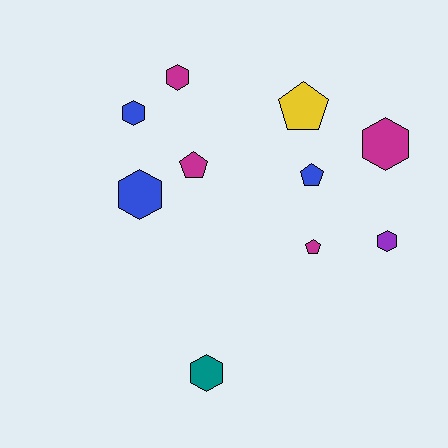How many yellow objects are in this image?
There is 1 yellow object.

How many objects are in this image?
There are 10 objects.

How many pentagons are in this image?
There are 4 pentagons.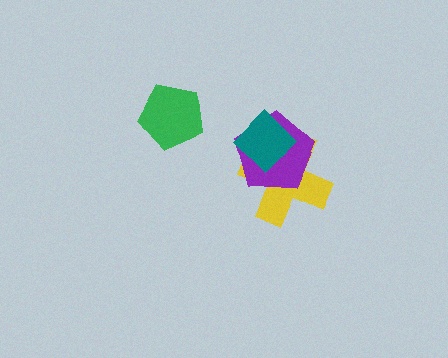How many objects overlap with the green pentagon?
0 objects overlap with the green pentagon.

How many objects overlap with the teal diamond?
2 objects overlap with the teal diamond.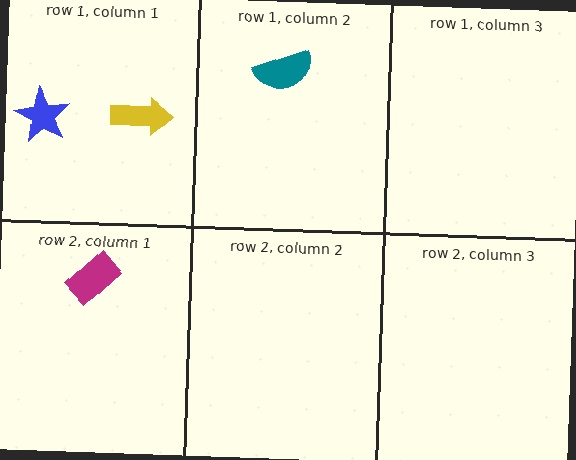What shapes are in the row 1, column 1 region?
The yellow arrow, the blue star.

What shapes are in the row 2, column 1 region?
The magenta rectangle.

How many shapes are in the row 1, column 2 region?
1.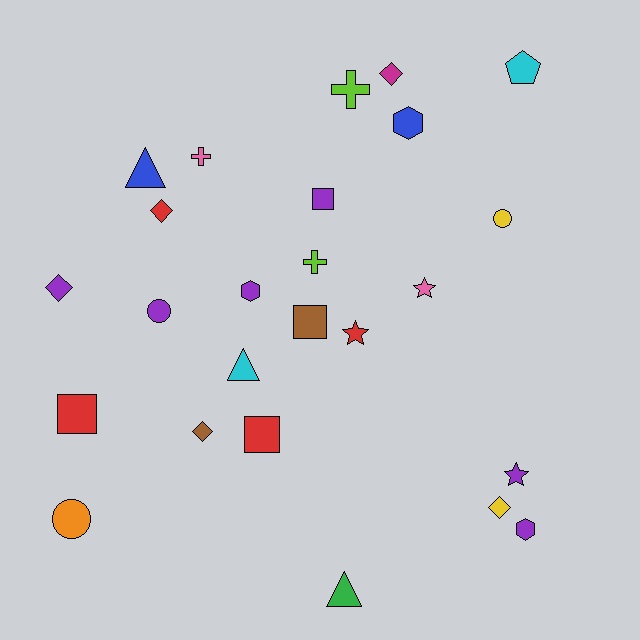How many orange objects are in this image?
There is 1 orange object.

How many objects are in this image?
There are 25 objects.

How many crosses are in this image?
There are 3 crosses.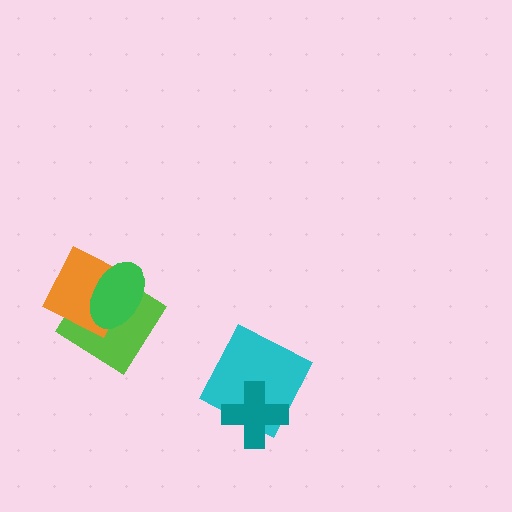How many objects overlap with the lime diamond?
2 objects overlap with the lime diamond.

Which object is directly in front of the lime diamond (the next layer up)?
The orange diamond is directly in front of the lime diamond.